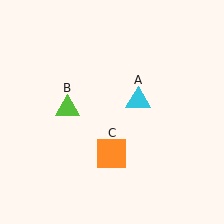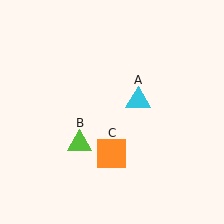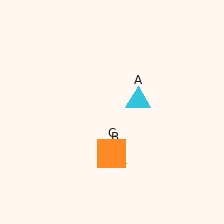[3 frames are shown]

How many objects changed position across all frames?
1 object changed position: lime triangle (object B).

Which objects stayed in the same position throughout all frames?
Cyan triangle (object A) and orange square (object C) remained stationary.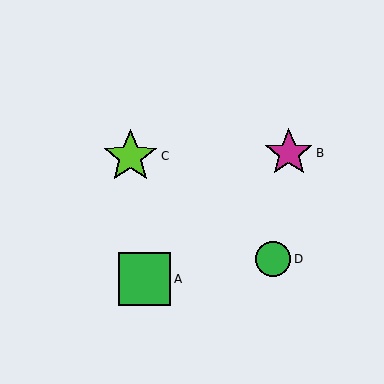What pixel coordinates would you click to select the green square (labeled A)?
Click at (144, 279) to select the green square A.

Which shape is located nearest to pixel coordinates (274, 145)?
The magenta star (labeled B) at (289, 153) is nearest to that location.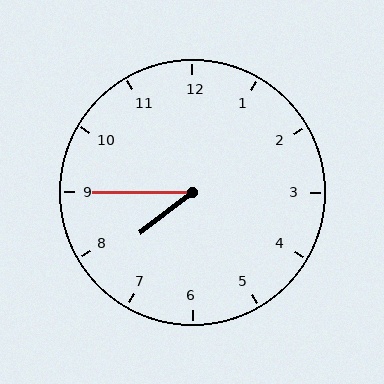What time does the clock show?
7:45.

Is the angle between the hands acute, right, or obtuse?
It is acute.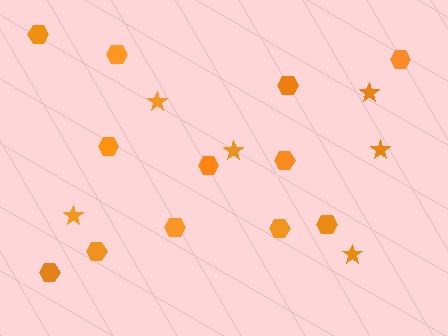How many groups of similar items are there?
There are 2 groups: one group of hexagons (12) and one group of stars (6).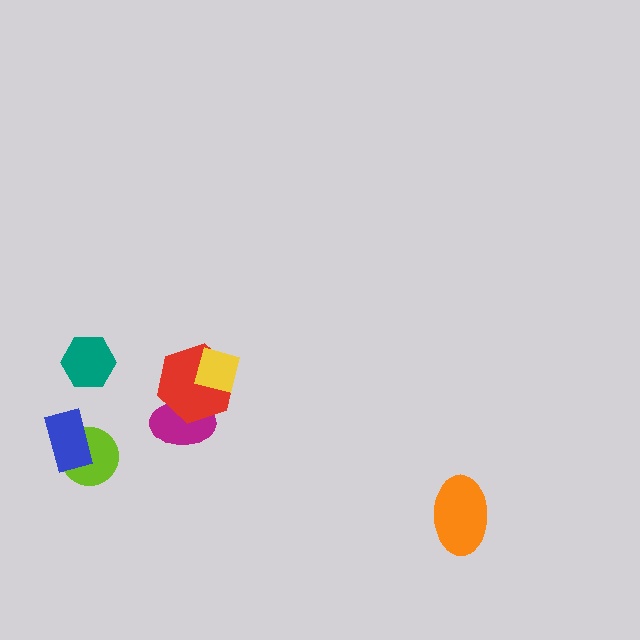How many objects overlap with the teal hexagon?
0 objects overlap with the teal hexagon.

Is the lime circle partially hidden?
Yes, it is partially covered by another shape.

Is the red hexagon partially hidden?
Yes, it is partially covered by another shape.